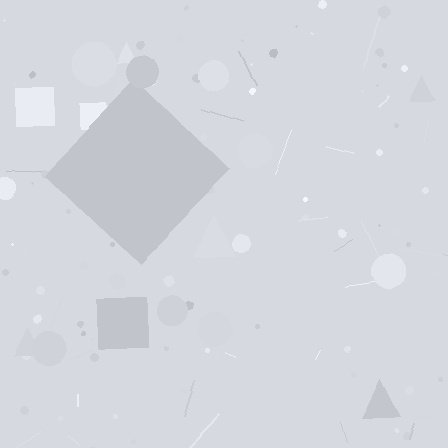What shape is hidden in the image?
A diamond is hidden in the image.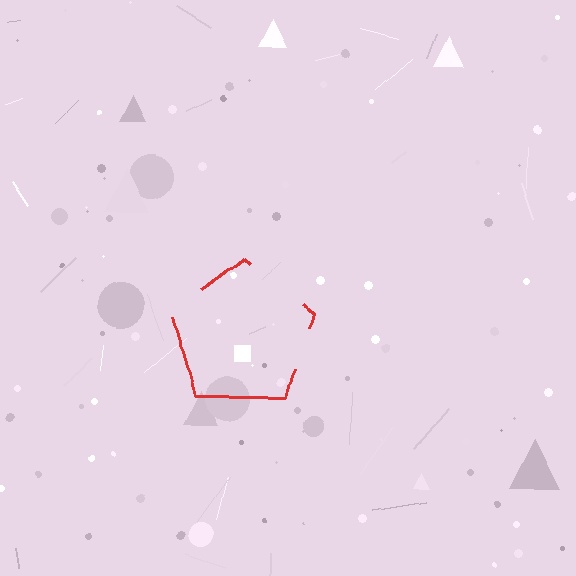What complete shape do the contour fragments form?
The contour fragments form a pentagon.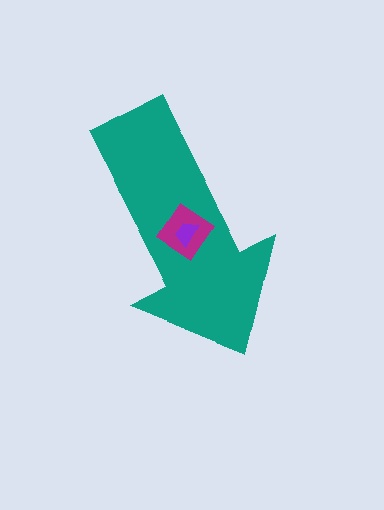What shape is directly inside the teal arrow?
The magenta diamond.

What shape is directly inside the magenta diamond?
The purple trapezoid.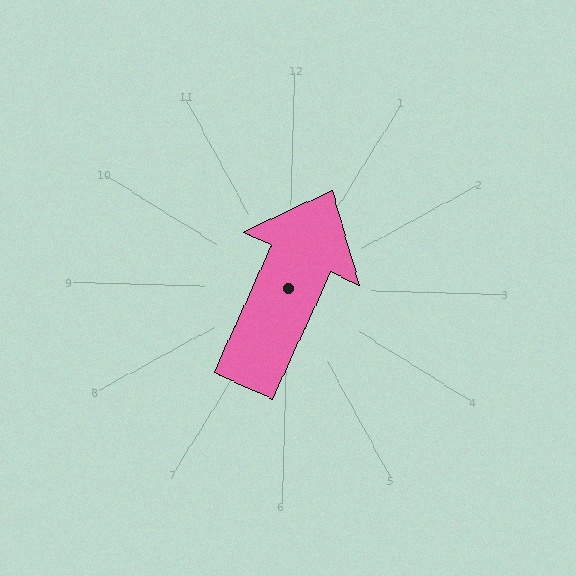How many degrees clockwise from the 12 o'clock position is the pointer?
Approximately 23 degrees.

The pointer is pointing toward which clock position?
Roughly 1 o'clock.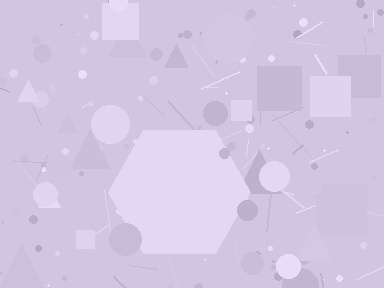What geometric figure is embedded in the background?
A hexagon is embedded in the background.